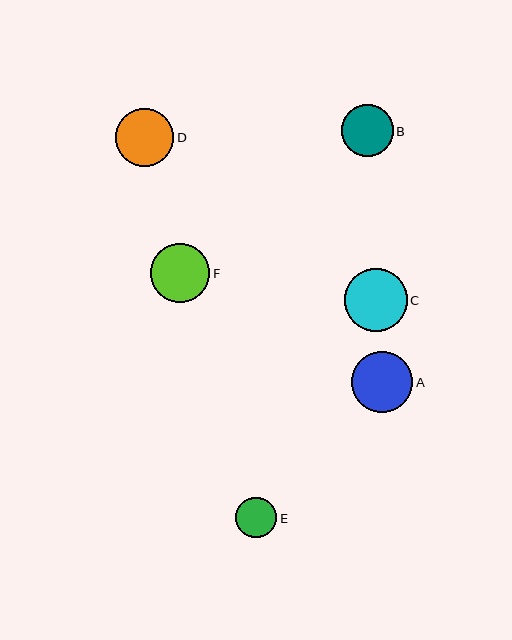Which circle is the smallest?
Circle E is the smallest with a size of approximately 41 pixels.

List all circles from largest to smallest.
From largest to smallest: C, A, F, D, B, E.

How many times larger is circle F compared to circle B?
Circle F is approximately 1.1 times the size of circle B.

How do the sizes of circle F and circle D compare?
Circle F and circle D are approximately the same size.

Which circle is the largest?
Circle C is the largest with a size of approximately 62 pixels.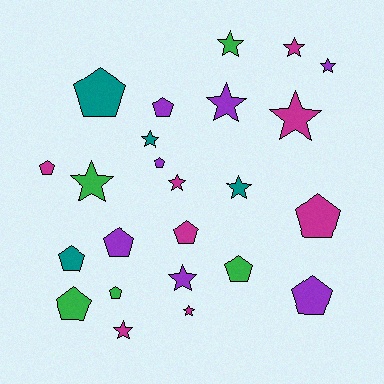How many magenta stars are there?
There are 5 magenta stars.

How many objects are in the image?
There are 24 objects.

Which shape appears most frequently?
Pentagon, with 12 objects.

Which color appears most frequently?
Magenta, with 8 objects.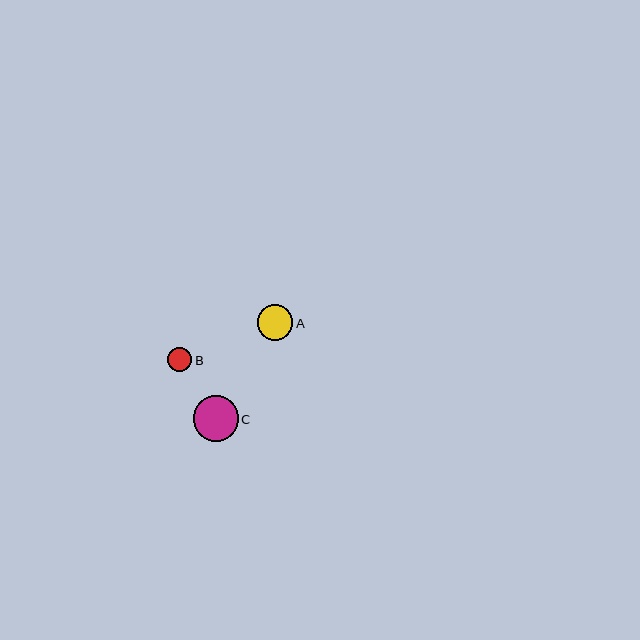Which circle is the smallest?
Circle B is the smallest with a size of approximately 24 pixels.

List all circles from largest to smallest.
From largest to smallest: C, A, B.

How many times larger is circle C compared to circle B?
Circle C is approximately 1.9 times the size of circle B.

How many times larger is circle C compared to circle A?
Circle C is approximately 1.3 times the size of circle A.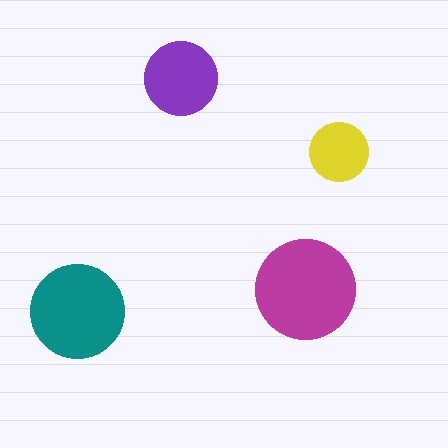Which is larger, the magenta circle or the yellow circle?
The magenta one.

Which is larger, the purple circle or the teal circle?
The teal one.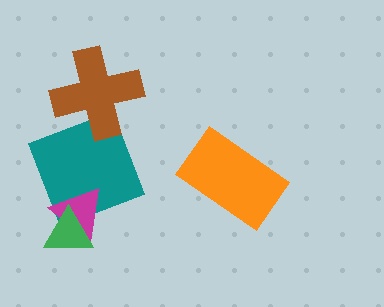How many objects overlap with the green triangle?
1 object overlaps with the green triangle.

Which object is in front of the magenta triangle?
The green triangle is in front of the magenta triangle.